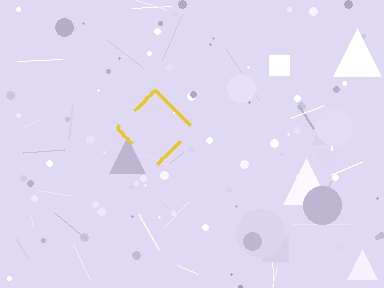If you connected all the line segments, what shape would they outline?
They would outline a diamond.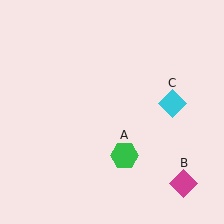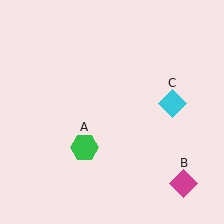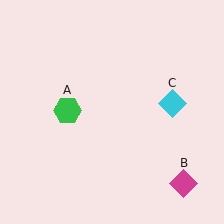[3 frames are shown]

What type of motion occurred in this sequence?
The green hexagon (object A) rotated clockwise around the center of the scene.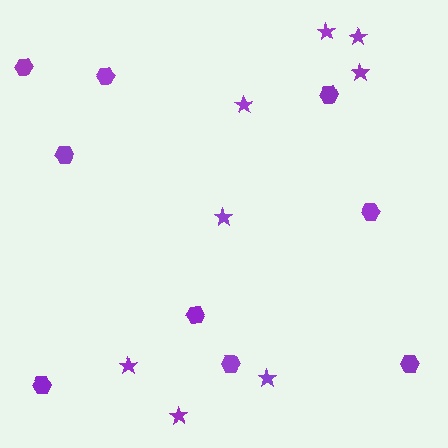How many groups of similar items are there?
There are 2 groups: one group of hexagons (9) and one group of stars (8).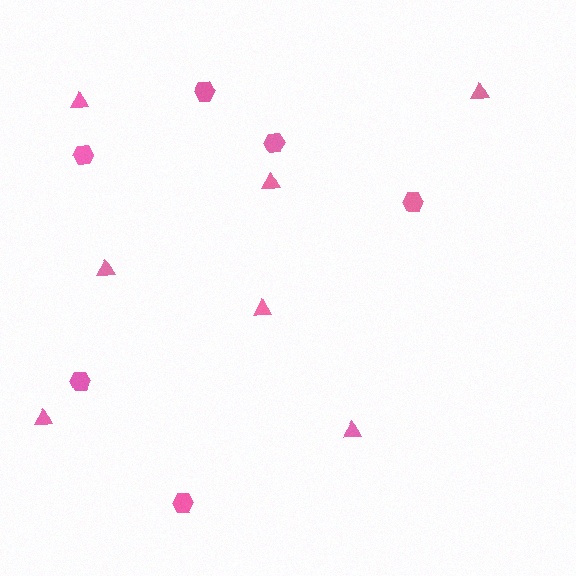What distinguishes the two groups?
There are 2 groups: one group of hexagons (6) and one group of triangles (7).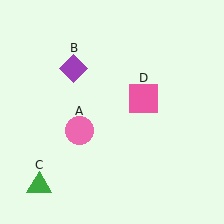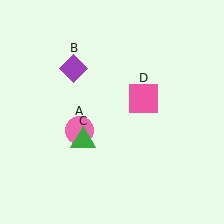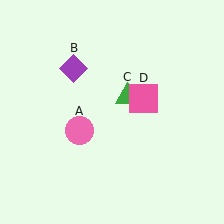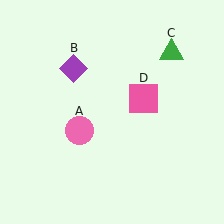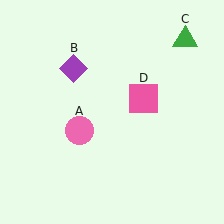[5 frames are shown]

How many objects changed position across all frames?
1 object changed position: green triangle (object C).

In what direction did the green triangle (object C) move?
The green triangle (object C) moved up and to the right.